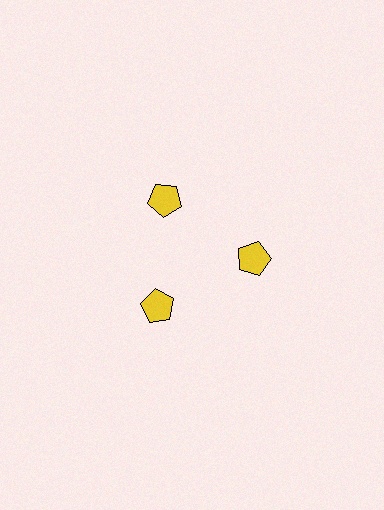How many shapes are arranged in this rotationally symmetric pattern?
There are 3 shapes, arranged in 3 groups of 1.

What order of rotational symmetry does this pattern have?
This pattern has 3-fold rotational symmetry.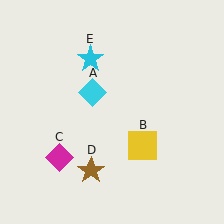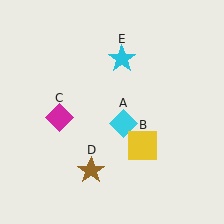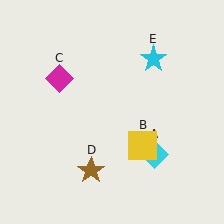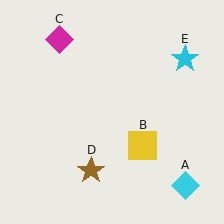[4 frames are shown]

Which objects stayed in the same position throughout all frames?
Yellow square (object B) and brown star (object D) remained stationary.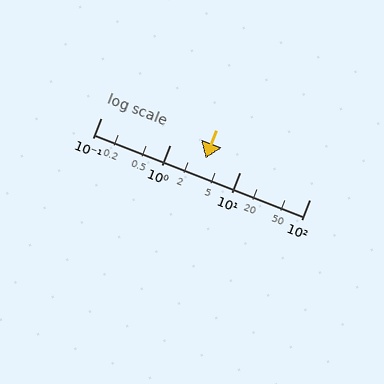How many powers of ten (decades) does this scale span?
The scale spans 3 decades, from 0.1 to 100.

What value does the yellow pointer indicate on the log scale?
The pointer indicates approximately 3.2.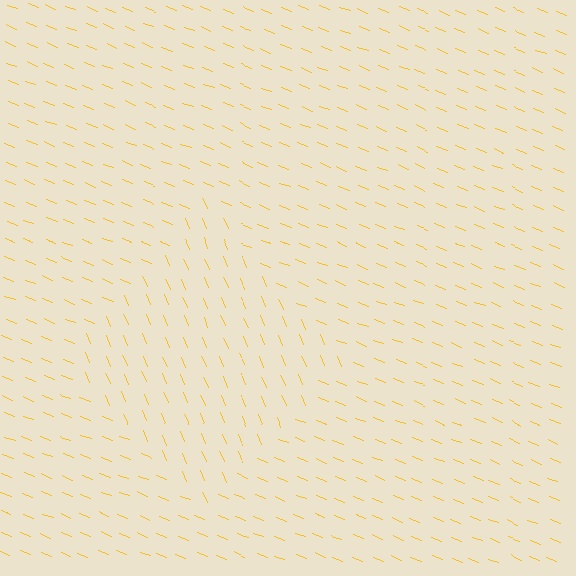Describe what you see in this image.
The image is filled with small yellow line segments. A diamond region in the image has lines oriented differently from the surrounding lines, creating a visible texture boundary.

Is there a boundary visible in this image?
Yes, there is a texture boundary formed by a change in line orientation.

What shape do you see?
I see a diamond.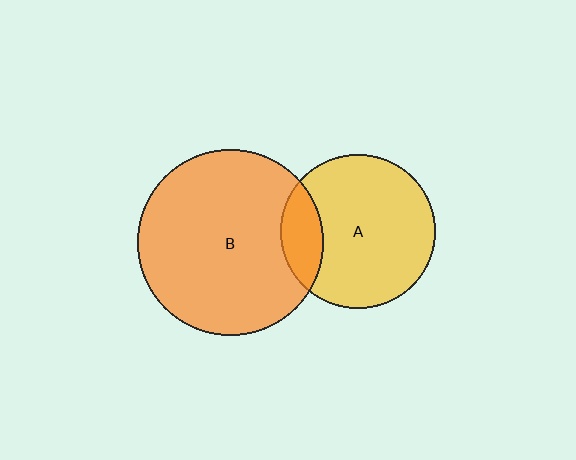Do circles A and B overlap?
Yes.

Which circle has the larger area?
Circle B (orange).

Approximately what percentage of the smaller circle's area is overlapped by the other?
Approximately 15%.